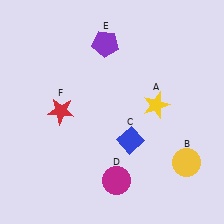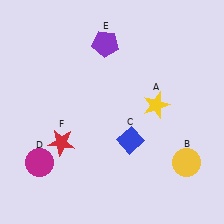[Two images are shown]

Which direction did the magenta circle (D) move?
The magenta circle (D) moved left.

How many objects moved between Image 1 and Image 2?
2 objects moved between the two images.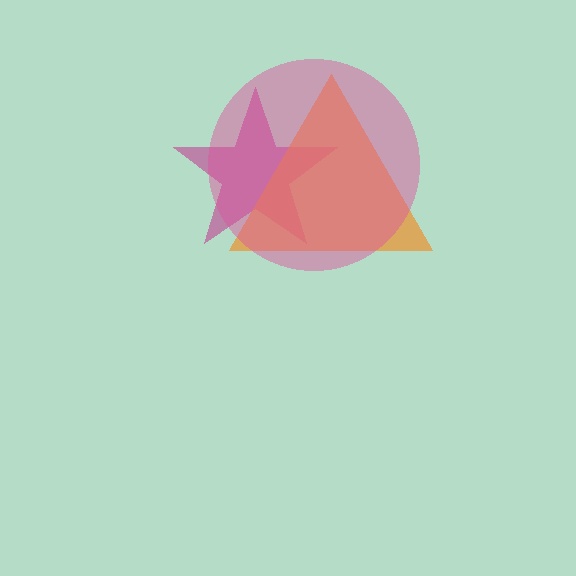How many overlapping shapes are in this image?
There are 3 overlapping shapes in the image.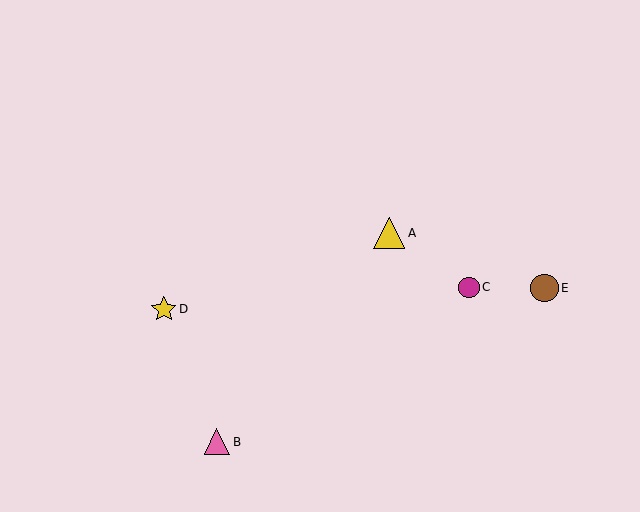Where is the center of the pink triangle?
The center of the pink triangle is at (217, 442).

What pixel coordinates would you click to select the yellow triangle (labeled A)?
Click at (389, 233) to select the yellow triangle A.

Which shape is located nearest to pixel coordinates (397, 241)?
The yellow triangle (labeled A) at (389, 233) is nearest to that location.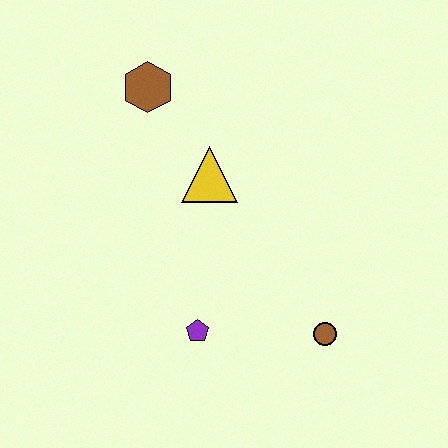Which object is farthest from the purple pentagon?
The brown hexagon is farthest from the purple pentagon.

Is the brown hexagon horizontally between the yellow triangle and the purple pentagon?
No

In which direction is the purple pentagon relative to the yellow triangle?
The purple pentagon is below the yellow triangle.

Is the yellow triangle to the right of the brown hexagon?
Yes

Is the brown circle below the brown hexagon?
Yes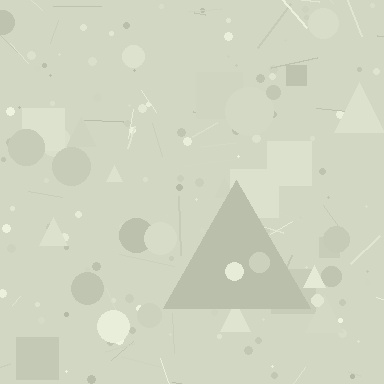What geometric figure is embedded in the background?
A triangle is embedded in the background.